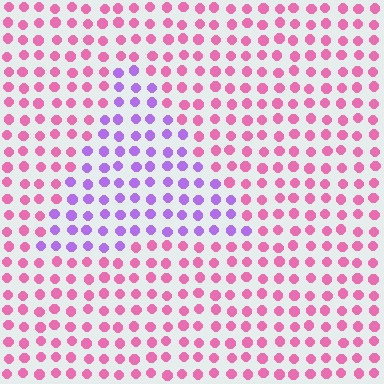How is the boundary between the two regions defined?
The boundary is defined purely by a slight shift in hue (about 54 degrees). Spacing, size, and orientation are identical on both sides.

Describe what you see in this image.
The image is filled with small pink elements in a uniform arrangement. A triangle-shaped region is visible where the elements are tinted to a slightly different hue, forming a subtle color boundary.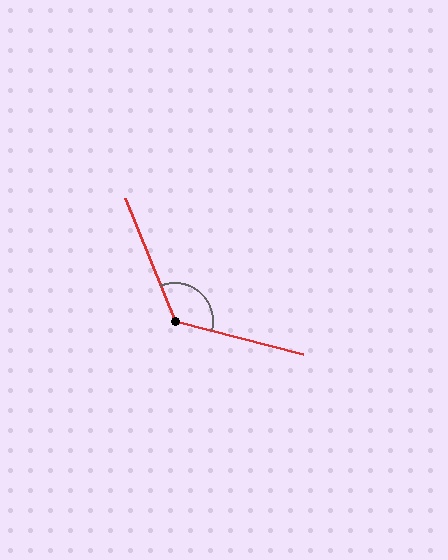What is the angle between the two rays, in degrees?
Approximately 126 degrees.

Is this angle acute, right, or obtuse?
It is obtuse.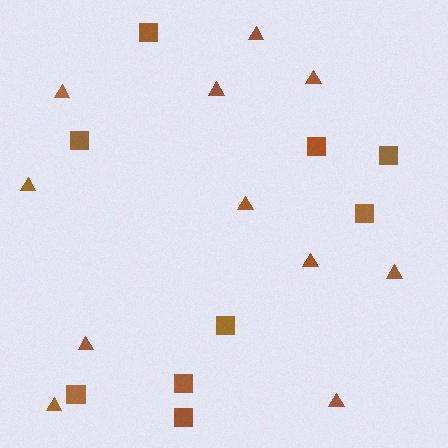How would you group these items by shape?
There are 2 groups: one group of squares (9) and one group of triangles (11).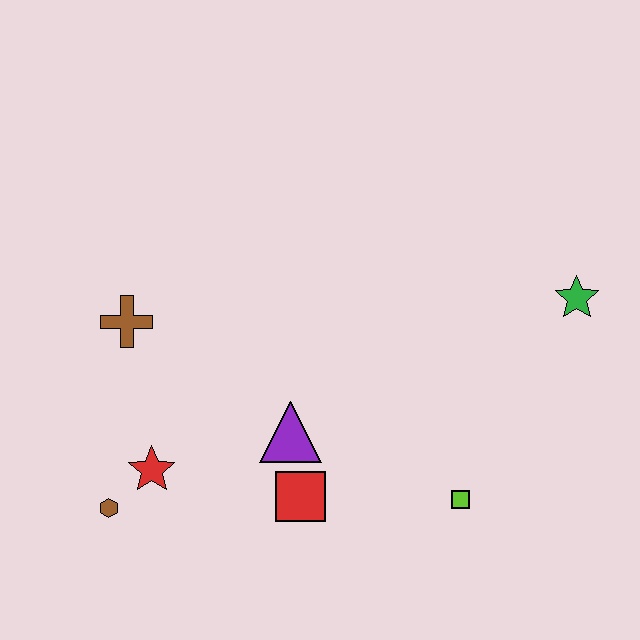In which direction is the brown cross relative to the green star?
The brown cross is to the left of the green star.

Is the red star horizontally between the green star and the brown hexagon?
Yes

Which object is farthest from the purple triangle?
The green star is farthest from the purple triangle.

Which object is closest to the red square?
The purple triangle is closest to the red square.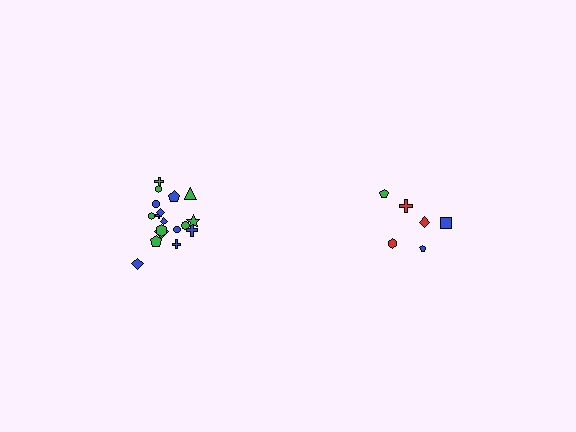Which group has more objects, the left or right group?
The left group.